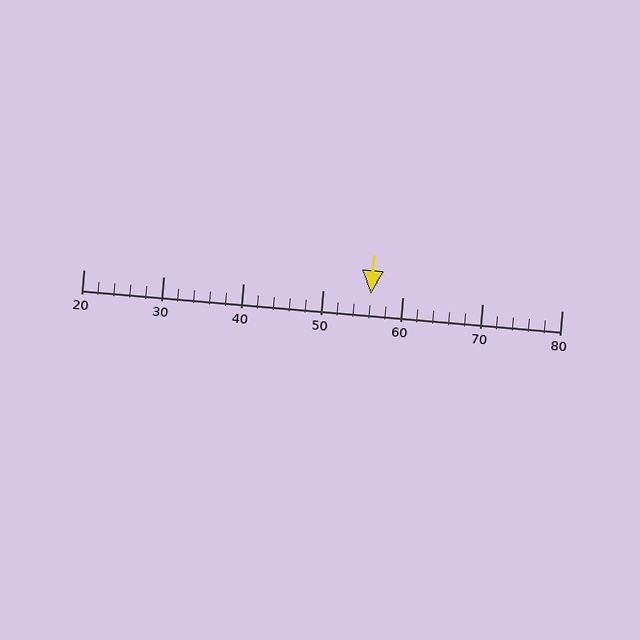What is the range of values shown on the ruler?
The ruler shows values from 20 to 80.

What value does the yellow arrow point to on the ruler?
The yellow arrow points to approximately 56.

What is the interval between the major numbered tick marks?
The major tick marks are spaced 10 units apart.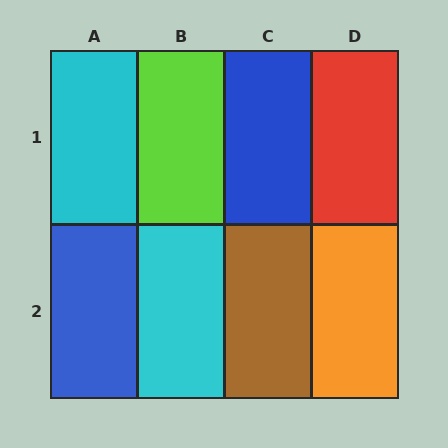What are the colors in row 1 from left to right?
Cyan, lime, blue, red.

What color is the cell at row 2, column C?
Brown.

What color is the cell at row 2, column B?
Cyan.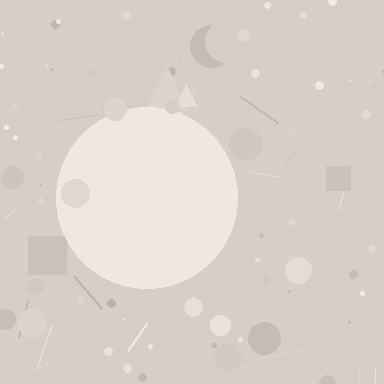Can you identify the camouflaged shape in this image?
The camouflaged shape is a circle.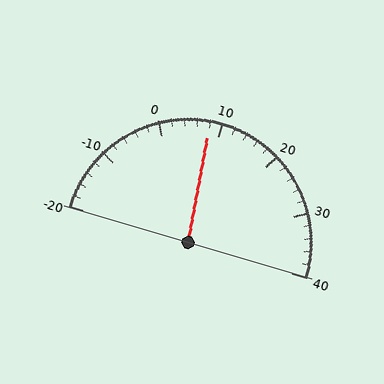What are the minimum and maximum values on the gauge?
The gauge ranges from -20 to 40.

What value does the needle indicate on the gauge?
The needle indicates approximately 8.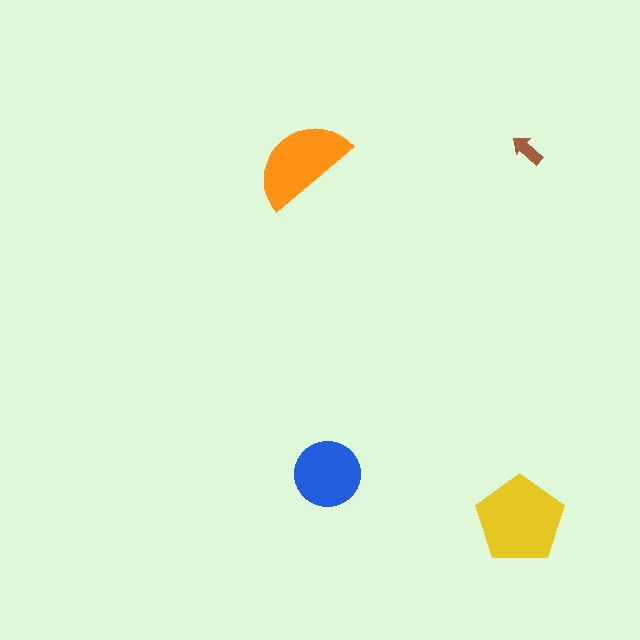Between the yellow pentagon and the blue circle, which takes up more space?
The yellow pentagon.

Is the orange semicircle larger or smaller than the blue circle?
Larger.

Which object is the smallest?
The brown arrow.